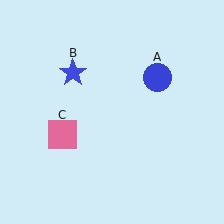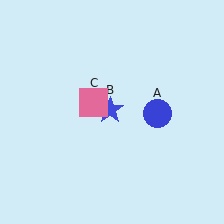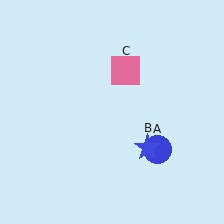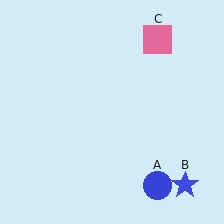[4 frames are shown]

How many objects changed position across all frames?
3 objects changed position: blue circle (object A), blue star (object B), pink square (object C).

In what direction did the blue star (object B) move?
The blue star (object B) moved down and to the right.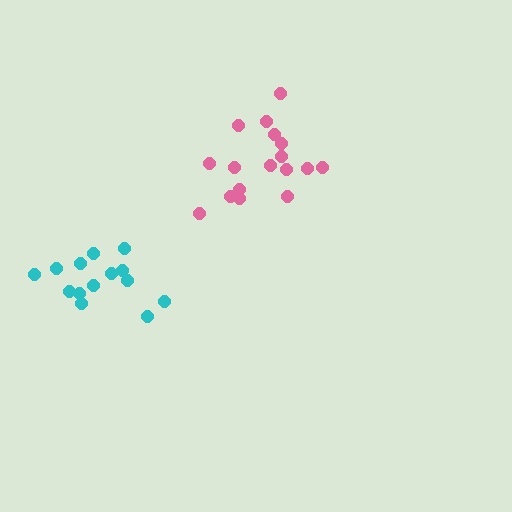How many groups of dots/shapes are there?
There are 2 groups.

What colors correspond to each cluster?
The clusters are colored: pink, cyan.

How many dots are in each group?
Group 1: 17 dots, Group 2: 14 dots (31 total).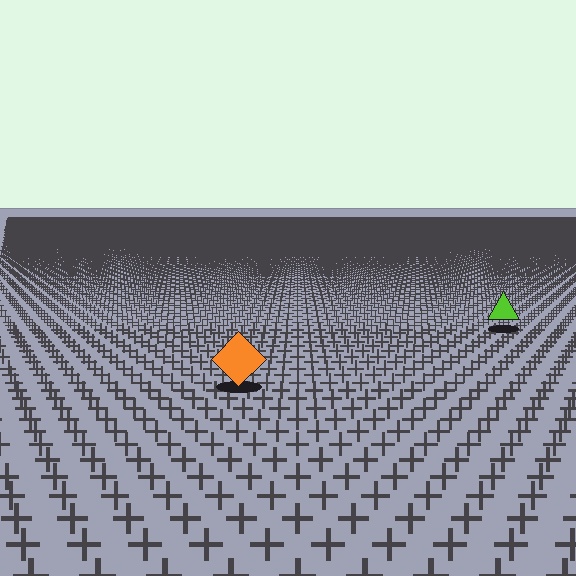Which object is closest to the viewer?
The orange diamond is closest. The texture marks near it are larger and more spread out.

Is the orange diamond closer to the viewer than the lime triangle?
Yes. The orange diamond is closer — you can tell from the texture gradient: the ground texture is coarser near it.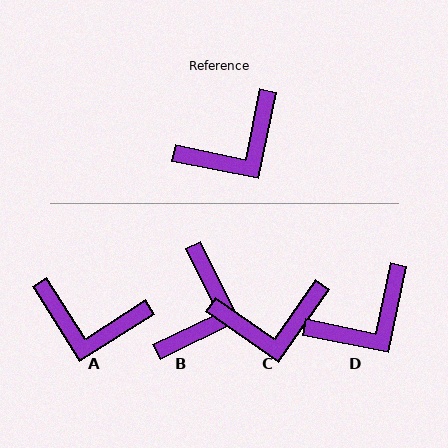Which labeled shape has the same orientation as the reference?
D.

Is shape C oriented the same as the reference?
No, it is off by about 23 degrees.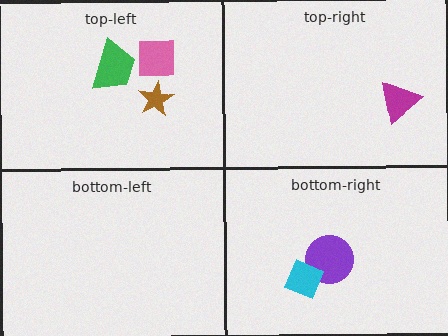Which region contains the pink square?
The top-left region.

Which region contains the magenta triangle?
The top-right region.